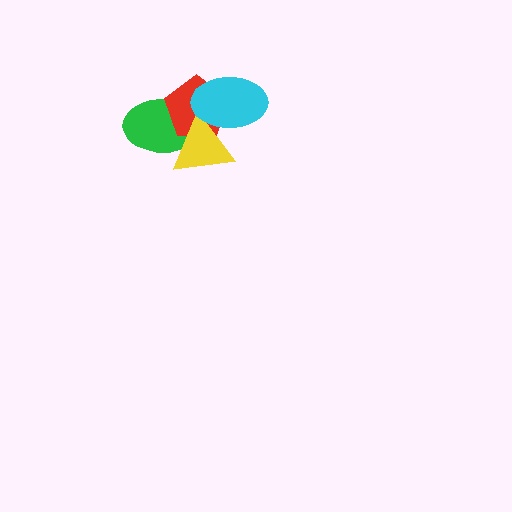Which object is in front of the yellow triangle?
The cyan ellipse is in front of the yellow triangle.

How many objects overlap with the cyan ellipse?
3 objects overlap with the cyan ellipse.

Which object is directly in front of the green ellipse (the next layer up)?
The red pentagon is directly in front of the green ellipse.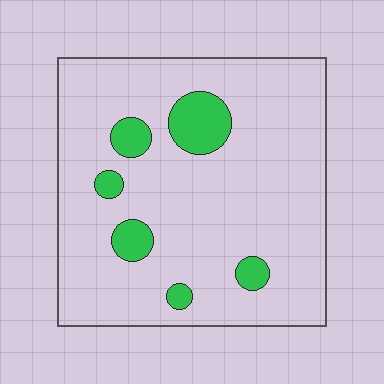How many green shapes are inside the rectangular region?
6.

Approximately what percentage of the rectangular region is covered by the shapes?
Approximately 10%.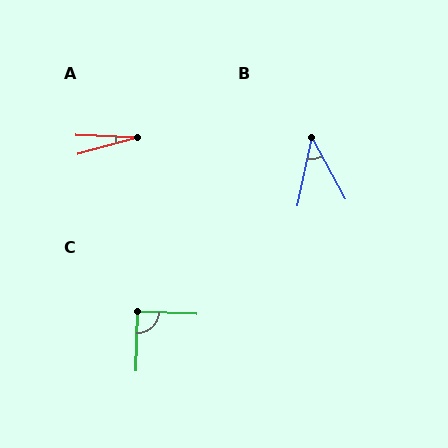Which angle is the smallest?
A, at approximately 18 degrees.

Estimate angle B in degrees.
Approximately 40 degrees.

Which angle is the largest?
C, at approximately 89 degrees.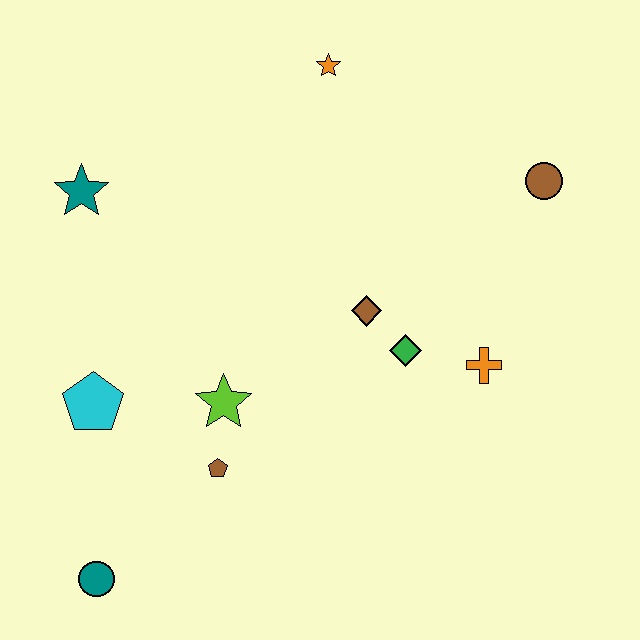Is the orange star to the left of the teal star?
No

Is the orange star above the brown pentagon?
Yes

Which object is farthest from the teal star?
The brown circle is farthest from the teal star.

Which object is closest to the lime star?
The brown pentagon is closest to the lime star.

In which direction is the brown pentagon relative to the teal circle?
The brown pentagon is to the right of the teal circle.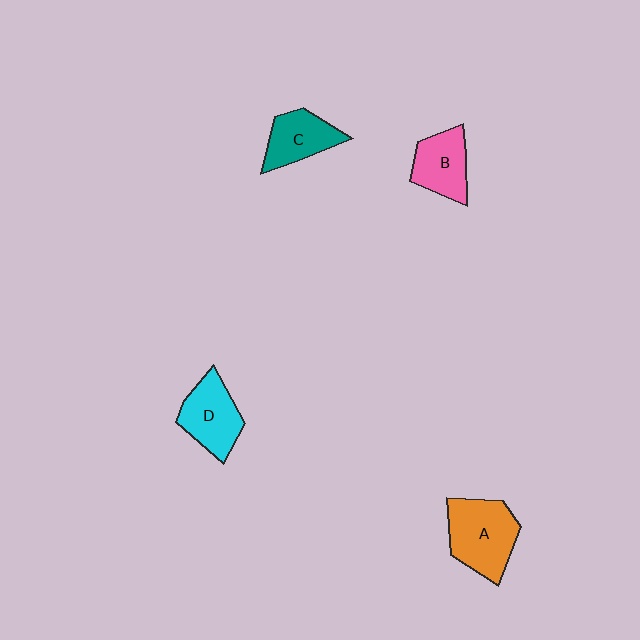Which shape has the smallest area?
Shape C (teal).